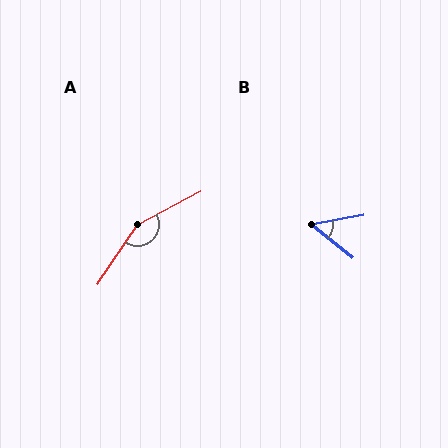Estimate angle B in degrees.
Approximately 49 degrees.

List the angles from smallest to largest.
B (49°), A (152°).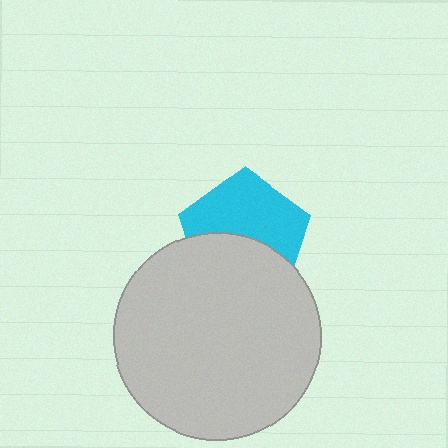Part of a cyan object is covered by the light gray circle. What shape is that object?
It is a pentagon.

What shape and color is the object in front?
The object in front is a light gray circle.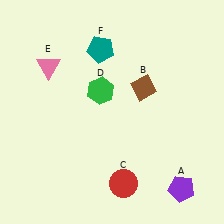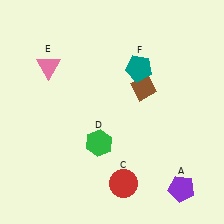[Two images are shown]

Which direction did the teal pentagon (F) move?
The teal pentagon (F) moved right.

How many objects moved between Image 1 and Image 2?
2 objects moved between the two images.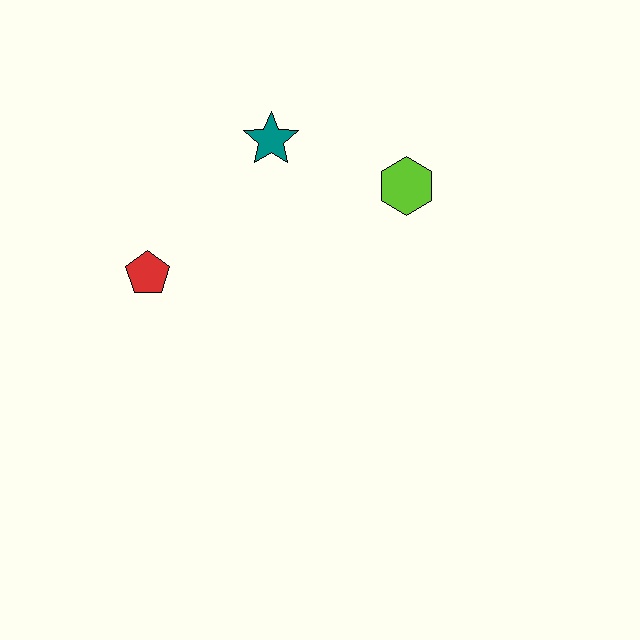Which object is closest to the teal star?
The lime hexagon is closest to the teal star.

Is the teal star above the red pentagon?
Yes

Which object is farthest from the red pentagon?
The lime hexagon is farthest from the red pentagon.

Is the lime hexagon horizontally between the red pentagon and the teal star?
No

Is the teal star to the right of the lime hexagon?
No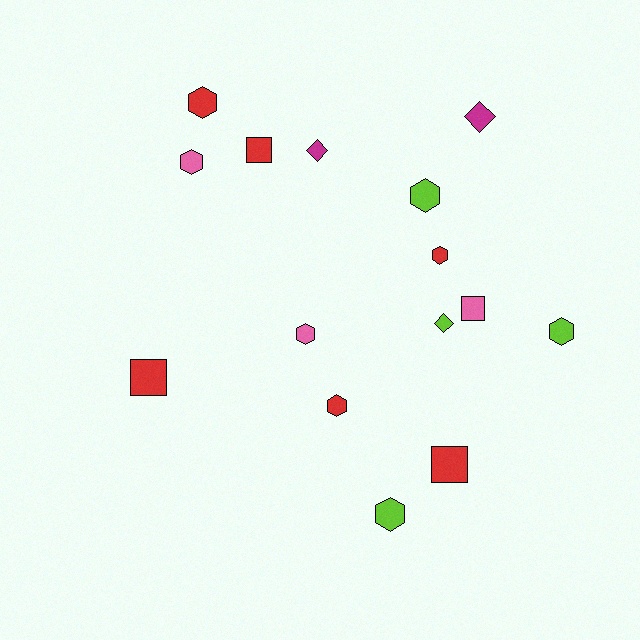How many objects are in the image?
There are 15 objects.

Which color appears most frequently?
Red, with 6 objects.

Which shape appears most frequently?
Hexagon, with 8 objects.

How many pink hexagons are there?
There are 2 pink hexagons.